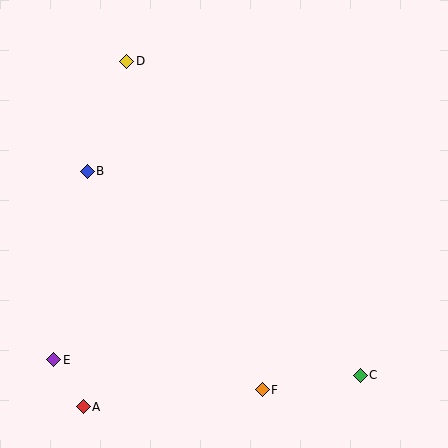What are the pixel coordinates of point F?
Point F is at (262, 390).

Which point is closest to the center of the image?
Point B at (87, 171) is closest to the center.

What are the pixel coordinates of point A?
Point A is at (83, 407).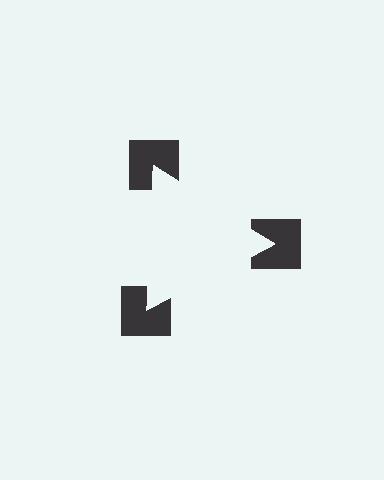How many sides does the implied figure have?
3 sides.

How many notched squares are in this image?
There are 3 — one at each vertex of the illusory triangle.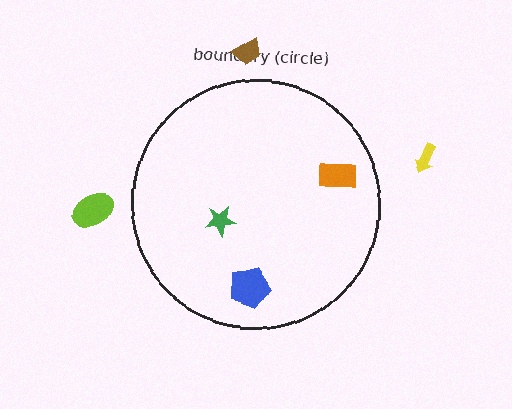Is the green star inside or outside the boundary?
Inside.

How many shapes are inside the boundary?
3 inside, 3 outside.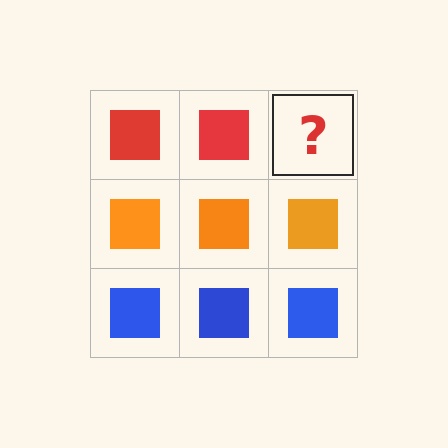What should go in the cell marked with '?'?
The missing cell should contain a red square.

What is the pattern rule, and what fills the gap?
The rule is that each row has a consistent color. The gap should be filled with a red square.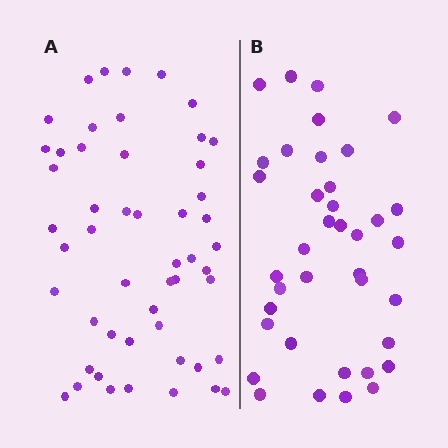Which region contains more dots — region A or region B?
Region A (the left region) has more dots.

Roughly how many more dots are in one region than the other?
Region A has approximately 15 more dots than region B.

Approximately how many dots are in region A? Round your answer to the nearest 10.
About 50 dots. (The exact count is 51, which rounds to 50.)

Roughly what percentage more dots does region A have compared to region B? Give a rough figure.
About 35% more.